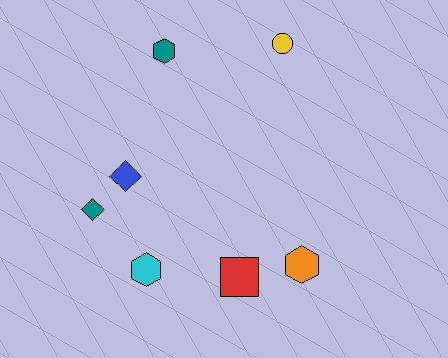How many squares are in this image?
There is 1 square.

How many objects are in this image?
There are 7 objects.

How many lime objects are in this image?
There are no lime objects.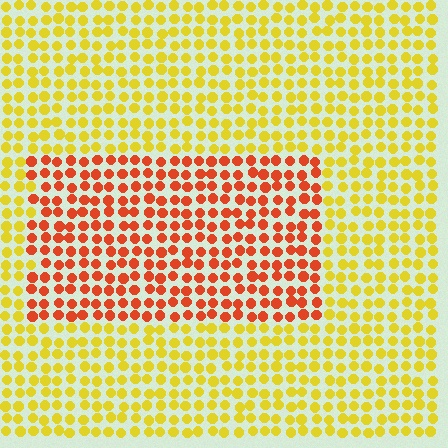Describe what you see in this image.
The image is filled with small yellow elements in a uniform arrangement. A rectangle-shaped region is visible where the elements are tinted to a slightly different hue, forming a subtle color boundary.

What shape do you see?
I see a rectangle.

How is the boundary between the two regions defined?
The boundary is defined purely by a slight shift in hue (about 46 degrees). Spacing, size, and orientation are identical on both sides.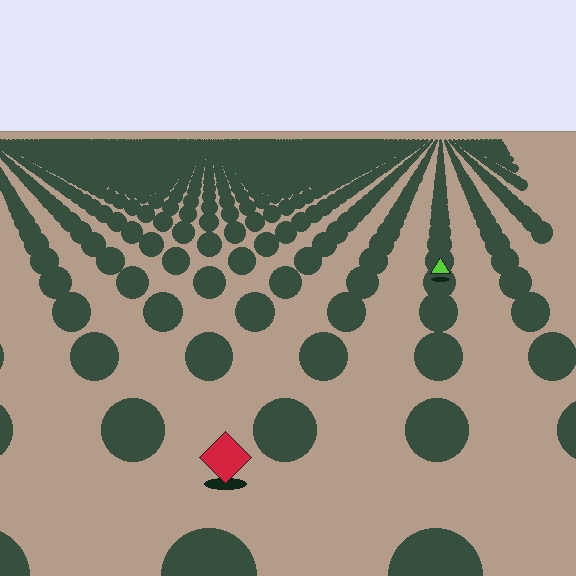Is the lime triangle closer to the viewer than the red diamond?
No. The red diamond is closer — you can tell from the texture gradient: the ground texture is coarser near it.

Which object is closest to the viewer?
The red diamond is closest. The texture marks near it are larger and more spread out.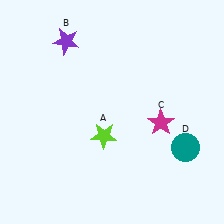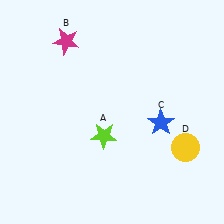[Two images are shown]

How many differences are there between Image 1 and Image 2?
There are 3 differences between the two images.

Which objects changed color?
B changed from purple to magenta. C changed from magenta to blue. D changed from teal to yellow.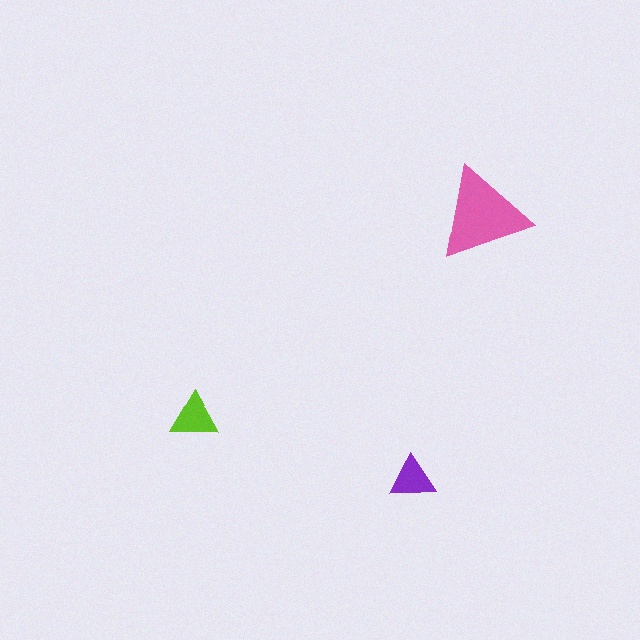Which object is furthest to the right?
The pink triangle is rightmost.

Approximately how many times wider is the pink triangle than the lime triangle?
About 2 times wider.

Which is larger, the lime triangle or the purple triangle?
The lime one.